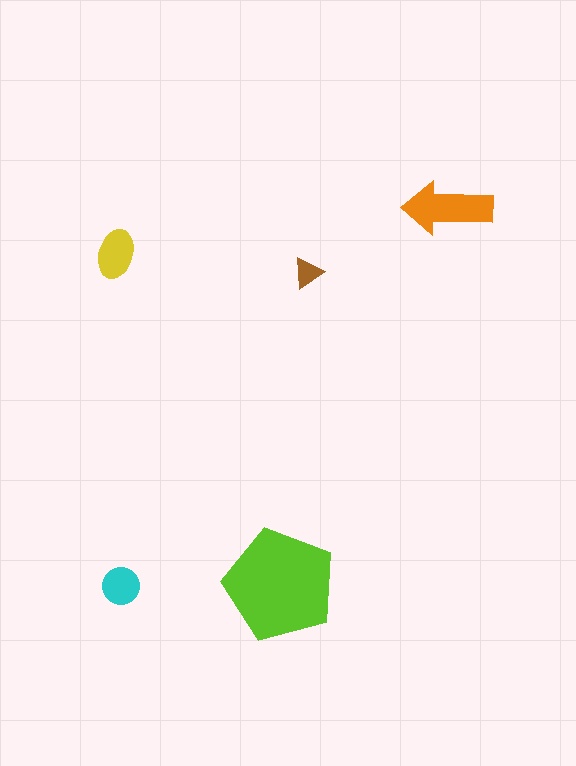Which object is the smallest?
The brown triangle.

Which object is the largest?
The lime pentagon.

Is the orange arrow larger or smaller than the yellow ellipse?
Larger.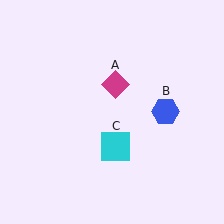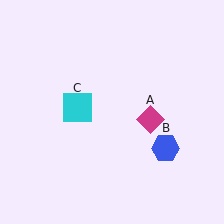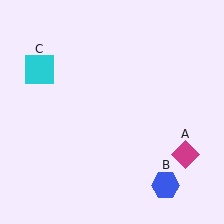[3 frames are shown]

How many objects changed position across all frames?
3 objects changed position: magenta diamond (object A), blue hexagon (object B), cyan square (object C).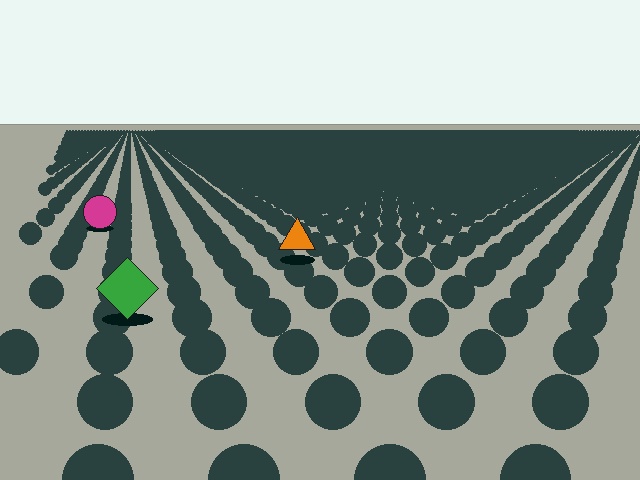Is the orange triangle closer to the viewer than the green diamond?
No. The green diamond is closer — you can tell from the texture gradient: the ground texture is coarser near it.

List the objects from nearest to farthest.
From nearest to farthest: the green diamond, the orange triangle, the magenta circle.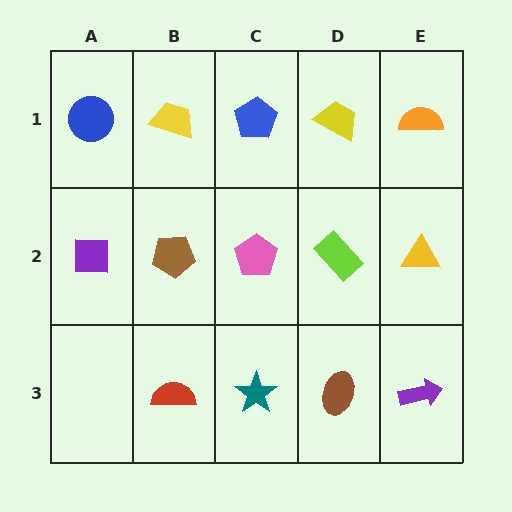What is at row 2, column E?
A yellow triangle.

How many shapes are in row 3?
4 shapes.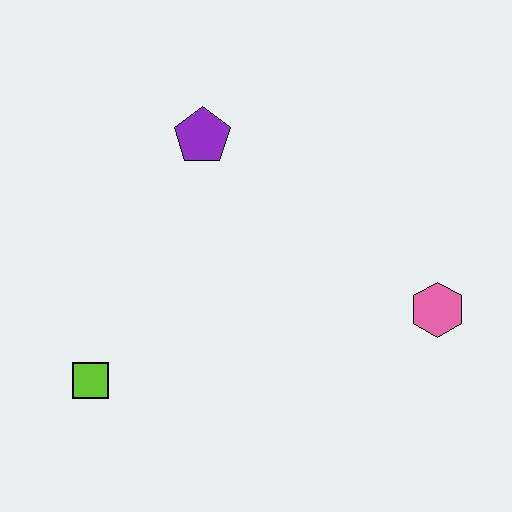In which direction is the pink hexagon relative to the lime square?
The pink hexagon is to the right of the lime square.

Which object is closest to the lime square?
The purple pentagon is closest to the lime square.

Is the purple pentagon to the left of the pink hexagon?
Yes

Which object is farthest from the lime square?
The pink hexagon is farthest from the lime square.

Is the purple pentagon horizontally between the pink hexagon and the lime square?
Yes